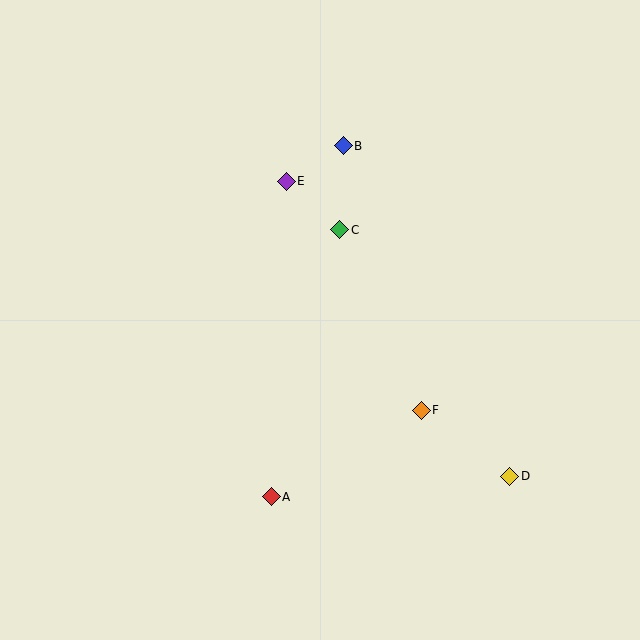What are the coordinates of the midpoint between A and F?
The midpoint between A and F is at (346, 453).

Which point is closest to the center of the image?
Point C at (340, 230) is closest to the center.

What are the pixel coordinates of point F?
Point F is at (421, 410).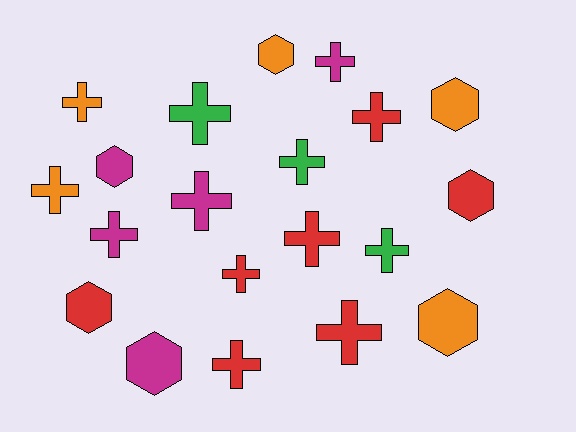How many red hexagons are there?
There are 2 red hexagons.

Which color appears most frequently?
Red, with 7 objects.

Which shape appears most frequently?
Cross, with 13 objects.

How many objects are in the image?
There are 20 objects.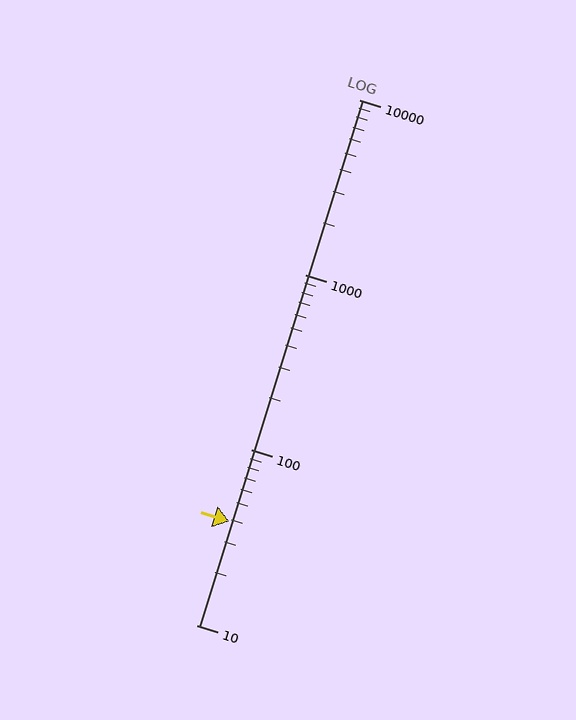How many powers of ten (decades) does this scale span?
The scale spans 3 decades, from 10 to 10000.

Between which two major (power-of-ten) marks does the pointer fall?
The pointer is between 10 and 100.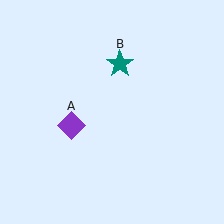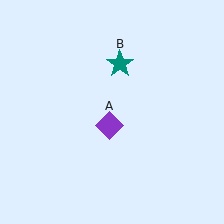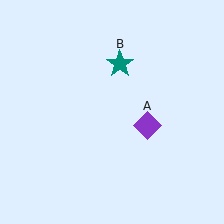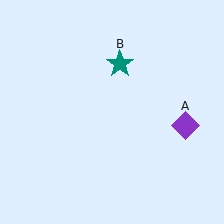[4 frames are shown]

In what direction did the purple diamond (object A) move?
The purple diamond (object A) moved right.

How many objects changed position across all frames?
1 object changed position: purple diamond (object A).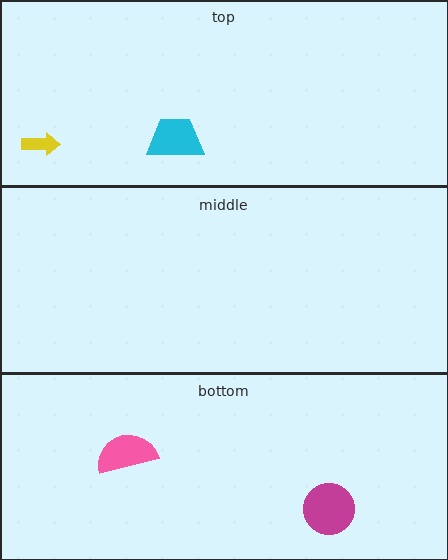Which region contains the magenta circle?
The bottom region.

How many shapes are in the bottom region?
2.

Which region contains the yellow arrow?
The top region.